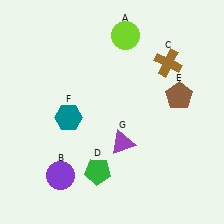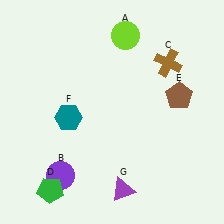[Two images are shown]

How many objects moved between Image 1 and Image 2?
2 objects moved between the two images.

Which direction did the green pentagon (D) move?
The green pentagon (D) moved left.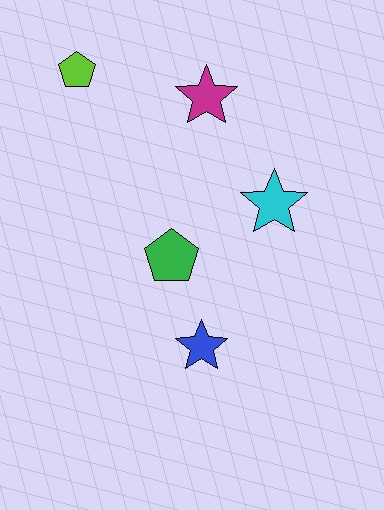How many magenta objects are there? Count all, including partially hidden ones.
There is 1 magenta object.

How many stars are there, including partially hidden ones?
There are 3 stars.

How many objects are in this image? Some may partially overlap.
There are 5 objects.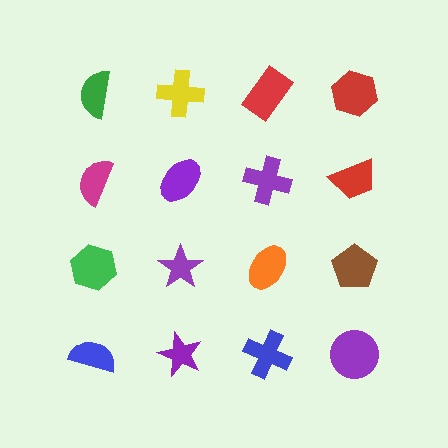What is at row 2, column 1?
A magenta semicircle.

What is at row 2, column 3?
A purple cross.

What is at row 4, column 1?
A blue semicircle.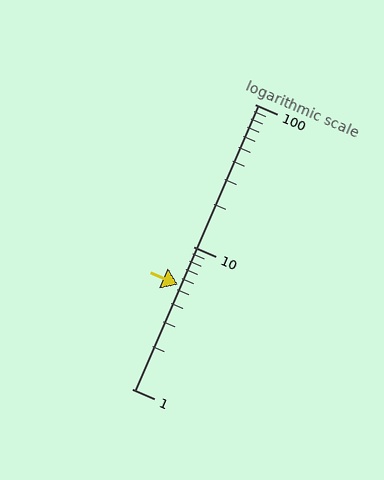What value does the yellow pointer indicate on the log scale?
The pointer indicates approximately 5.4.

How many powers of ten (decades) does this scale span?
The scale spans 2 decades, from 1 to 100.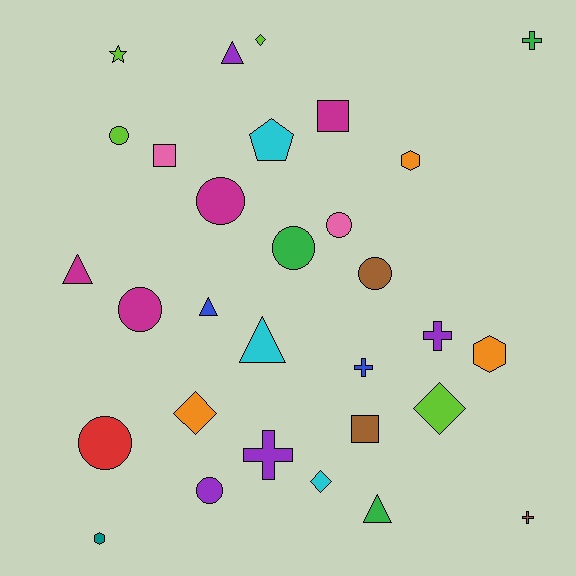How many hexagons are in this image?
There are 3 hexagons.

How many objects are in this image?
There are 30 objects.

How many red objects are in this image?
There is 1 red object.